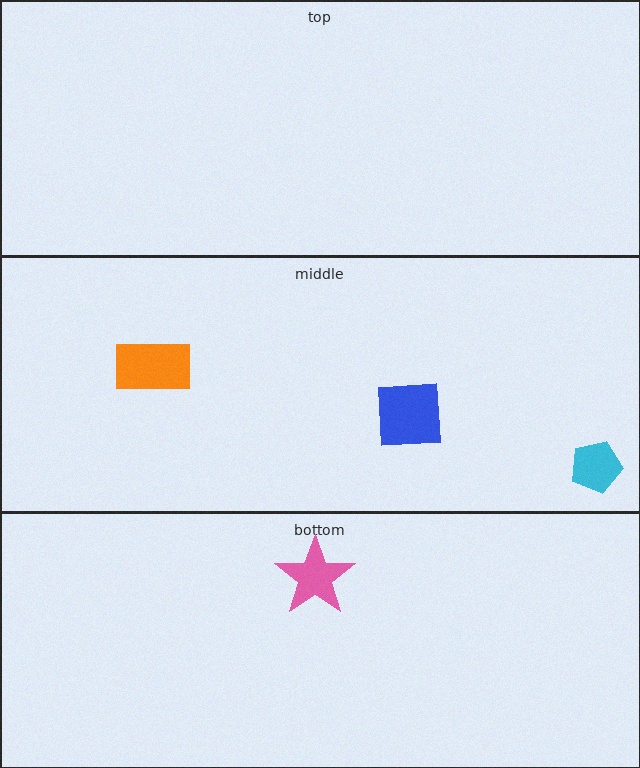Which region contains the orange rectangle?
The middle region.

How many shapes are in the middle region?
3.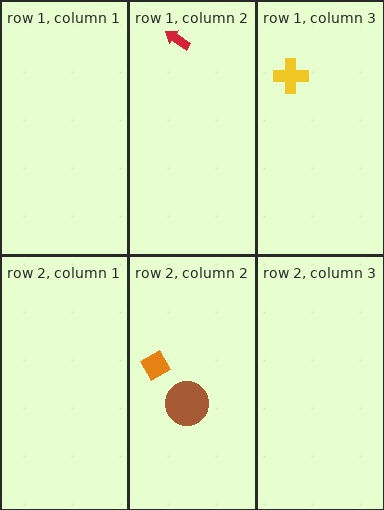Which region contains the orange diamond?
The row 2, column 2 region.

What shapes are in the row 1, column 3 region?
The yellow cross.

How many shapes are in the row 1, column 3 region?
1.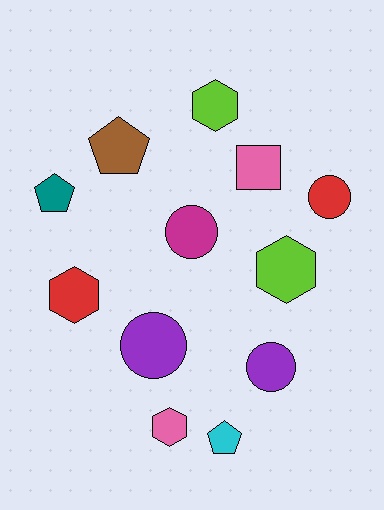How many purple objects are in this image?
There are 2 purple objects.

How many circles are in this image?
There are 4 circles.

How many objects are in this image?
There are 12 objects.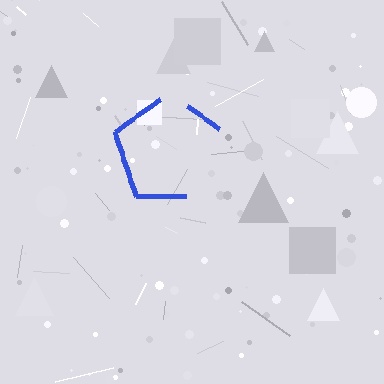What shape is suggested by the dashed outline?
The dashed outline suggests a pentagon.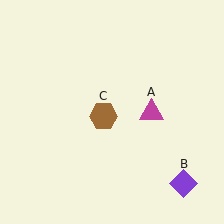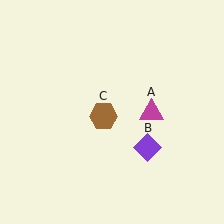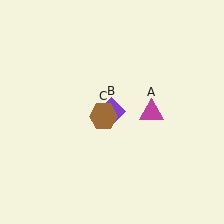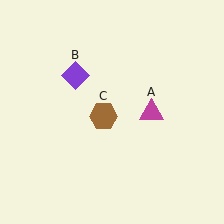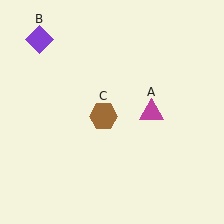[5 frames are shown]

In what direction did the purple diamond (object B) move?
The purple diamond (object B) moved up and to the left.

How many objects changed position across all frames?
1 object changed position: purple diamond (object B).